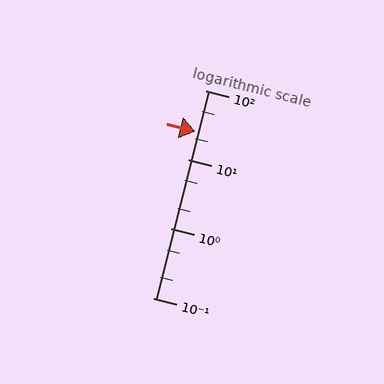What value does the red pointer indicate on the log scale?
The pointer indicates approximately 25.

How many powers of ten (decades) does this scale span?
The scale spans 3 decades, from 0.1 to 100.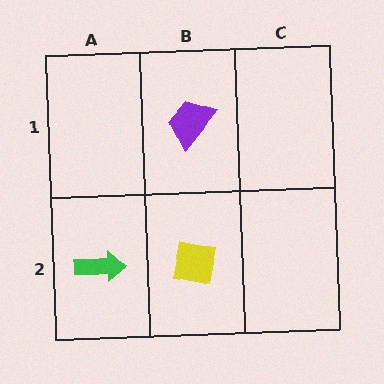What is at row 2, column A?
A green arrow.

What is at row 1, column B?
A purple trapezoid.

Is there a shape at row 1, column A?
No, that cell is empty.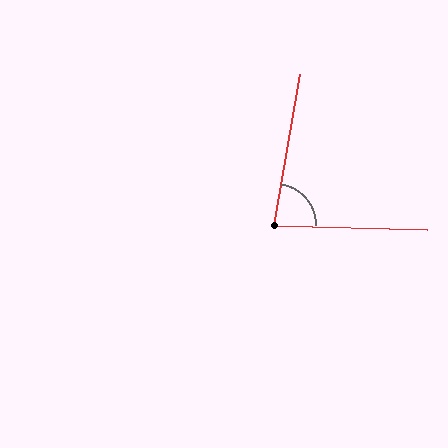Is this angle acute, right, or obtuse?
It is acute.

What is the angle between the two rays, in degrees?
Approximately 82 degrees.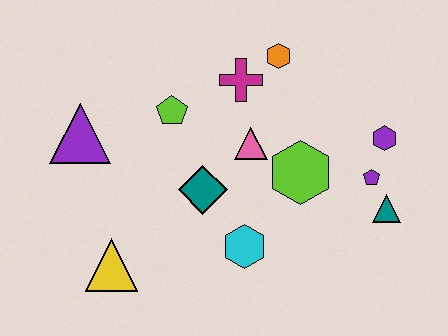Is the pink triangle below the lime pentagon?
Yes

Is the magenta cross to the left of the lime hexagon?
Yes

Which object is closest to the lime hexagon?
The pink triangle is closest to the lime hexagon.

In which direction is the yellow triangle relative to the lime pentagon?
The yellow triangle is below the lime pentagon.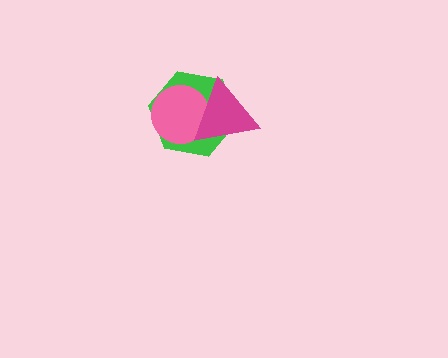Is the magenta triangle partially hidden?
No, no other shape covers it.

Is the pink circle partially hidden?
Yes, it is partially covered by another shape.